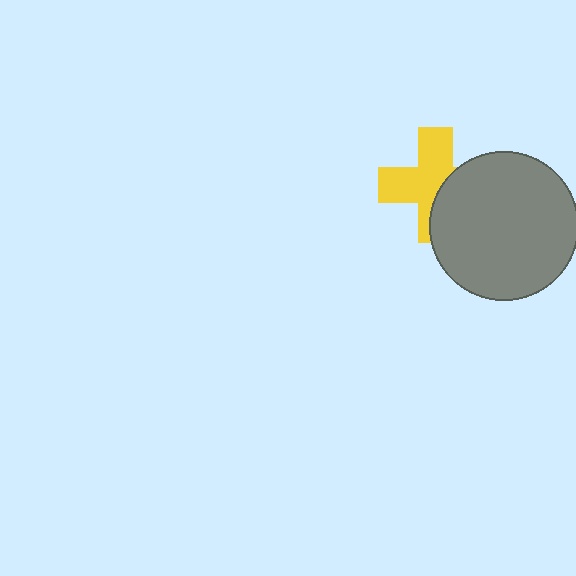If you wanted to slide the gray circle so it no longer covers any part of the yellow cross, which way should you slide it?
Slide it right — that is the most direct way to separate the two shapes.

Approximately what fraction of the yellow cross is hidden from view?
Roughly 40% of the yellow cross is hidden behind the gray circle.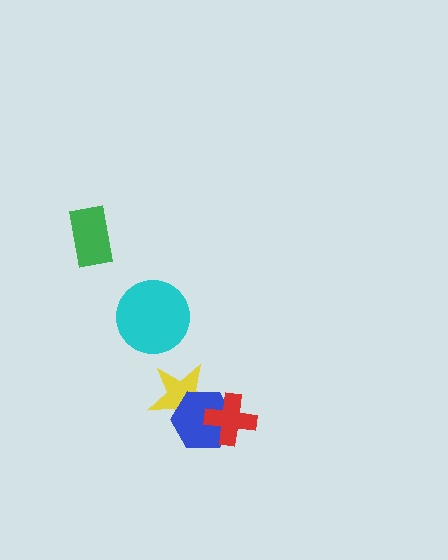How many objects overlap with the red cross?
2 objects overlap with the red cross.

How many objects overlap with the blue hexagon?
2 objects overlap with the blue hexagon.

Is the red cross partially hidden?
No, no other shape covers it.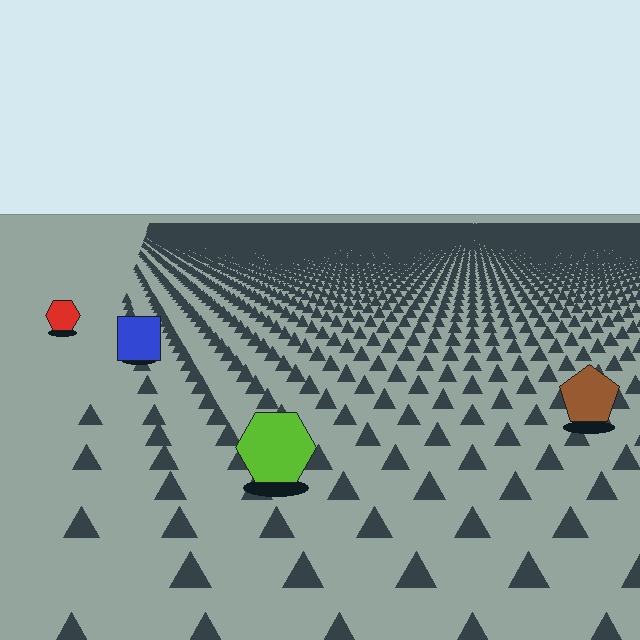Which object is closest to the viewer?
The lime hexagon is closest. The texture marks near it are larger and more spread out.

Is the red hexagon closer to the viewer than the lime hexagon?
No. The lime hexagon is closer — you can tell from the texture gradient: the ground texture is coarser near it.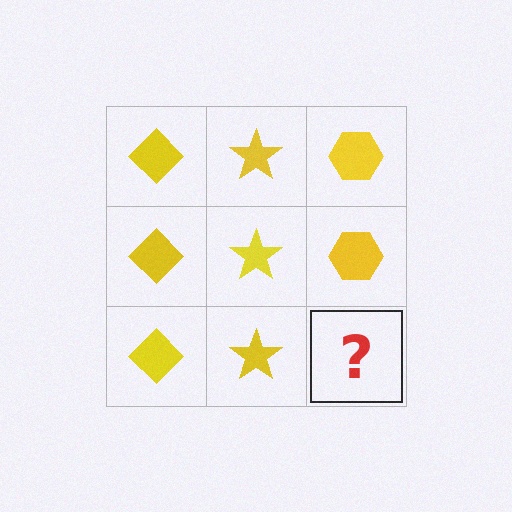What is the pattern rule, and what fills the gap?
The rule is that each column has a consistent shape. The gap should be filled with a yellow hexagon.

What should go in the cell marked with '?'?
The missing cell should contain a yellow hexagon.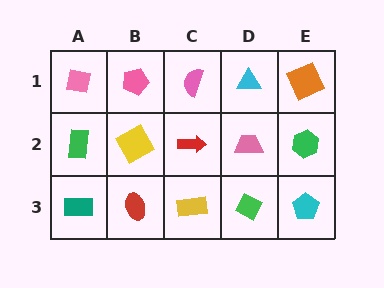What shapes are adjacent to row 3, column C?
A red arrow (row 2, column C), a red ellipse (row 3, column B), a green diamond (row 3, column D).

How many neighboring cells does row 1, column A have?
2.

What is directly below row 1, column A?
A green rectangle.